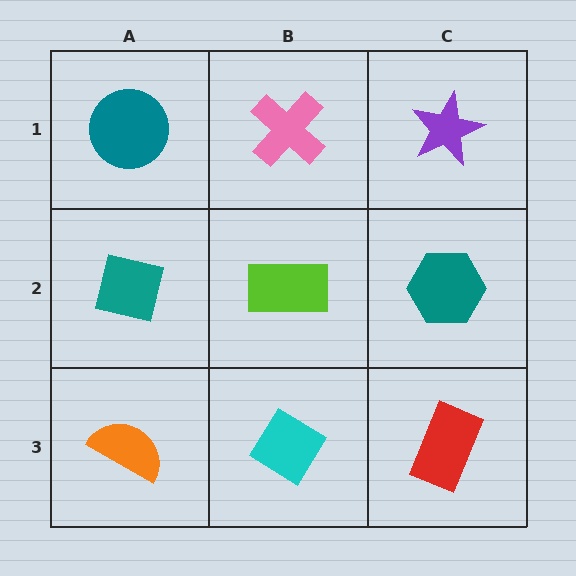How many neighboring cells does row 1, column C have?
2.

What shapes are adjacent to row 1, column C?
A teal hexagon (row 2, column C), a pink cross (row 1, column B).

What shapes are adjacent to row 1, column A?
A teal square (row 2, column A), a pink cross (row 1, column B).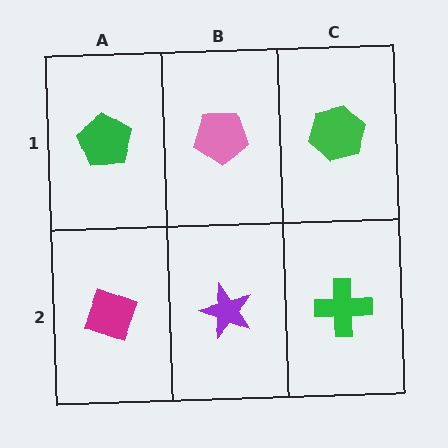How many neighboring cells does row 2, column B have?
3.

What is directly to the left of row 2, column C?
A purple star.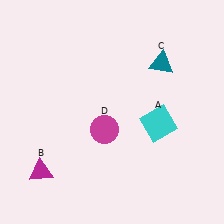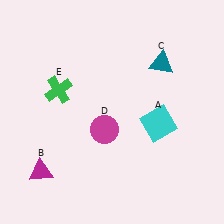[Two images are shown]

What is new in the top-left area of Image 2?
A green cross (E) was added in the top-left area of Image 2.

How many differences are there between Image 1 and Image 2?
There is 1 difference between the two images.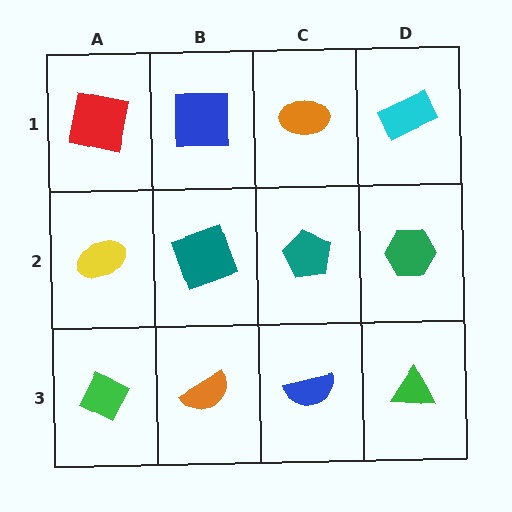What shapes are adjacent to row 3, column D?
A green hexagon (row 2, column D), a blue semicircle (row 3, column C).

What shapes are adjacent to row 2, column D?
A cyan rectangle (row 1, column D), a green triangle (row 3, column D), a teal pentagon (row 2, column C).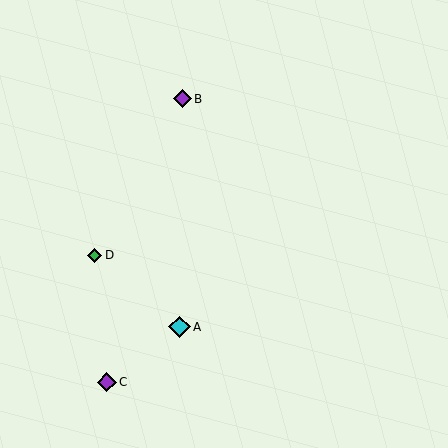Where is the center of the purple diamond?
The center of the purple diamond is at (107, 382).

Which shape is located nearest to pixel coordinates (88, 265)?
The green diamond (labeled D) at (95, 255) is nearest to that location.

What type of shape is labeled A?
Shape A is a cyan diamond.